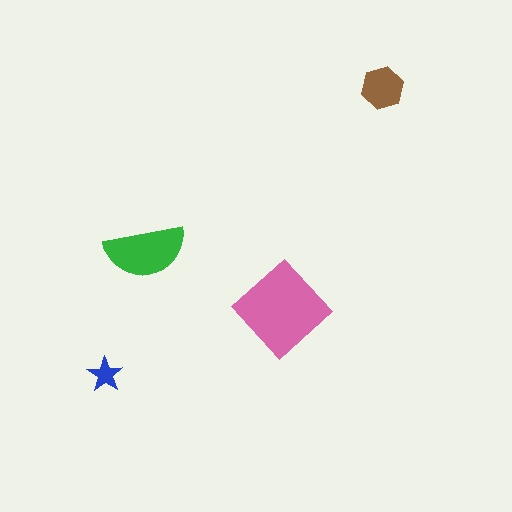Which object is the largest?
The pink diamond.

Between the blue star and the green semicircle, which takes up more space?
The green semicircle.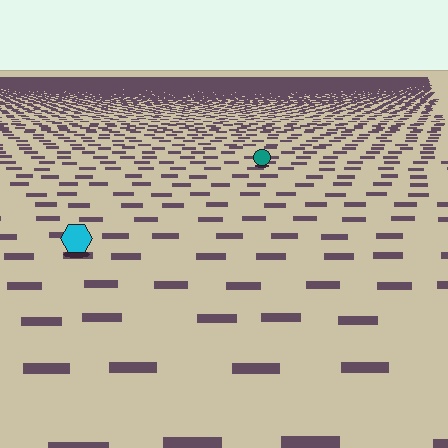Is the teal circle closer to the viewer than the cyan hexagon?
No. The cyan hexagon is closer — you can tell from the texture gradient: the ground texture is coarser near it.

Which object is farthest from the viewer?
The teal circle is farthest from the viewer. It appears smaller and the ground texture around it is denser.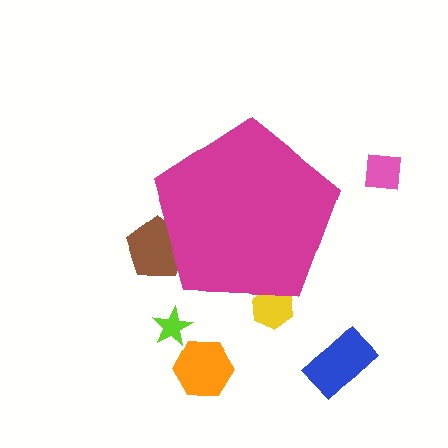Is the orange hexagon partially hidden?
No, the orange hexagon is fully visible.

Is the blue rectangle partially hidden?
No, the blue rectangle is fully visible.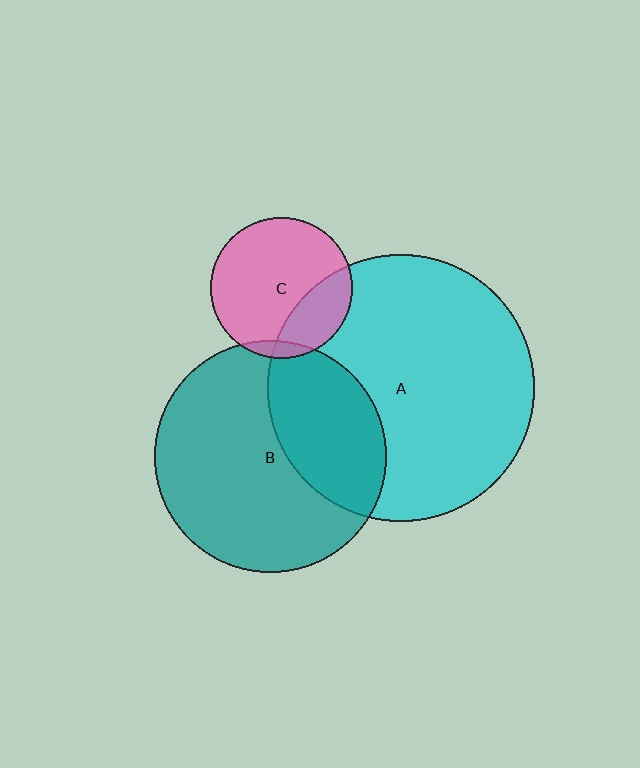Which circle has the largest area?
Circle A (cyan).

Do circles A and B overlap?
Yes.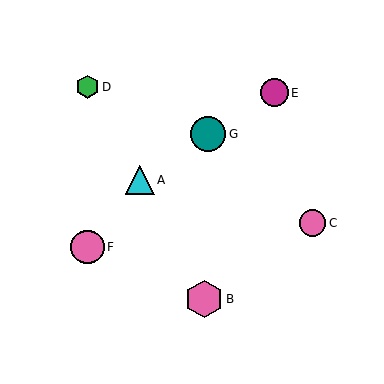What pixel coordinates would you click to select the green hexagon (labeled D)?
Click at (87, 87) to select the green hexagon D.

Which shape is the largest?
The pink hexagon (labeled B) is the largest.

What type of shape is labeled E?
Shape E is a magenta circle.